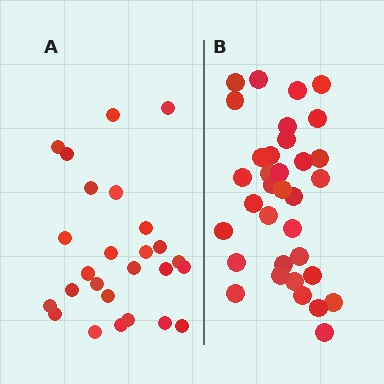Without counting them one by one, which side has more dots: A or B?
Region B (the right region) has more dots.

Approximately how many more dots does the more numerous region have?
Region B has roughly 8 or so more dots than region A.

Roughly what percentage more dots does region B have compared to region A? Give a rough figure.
About 30% more.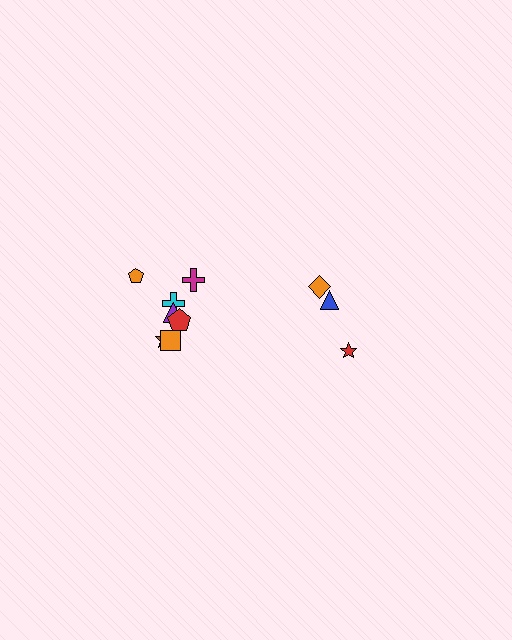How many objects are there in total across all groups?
There are 10 objects.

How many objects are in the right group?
There are 3 objects.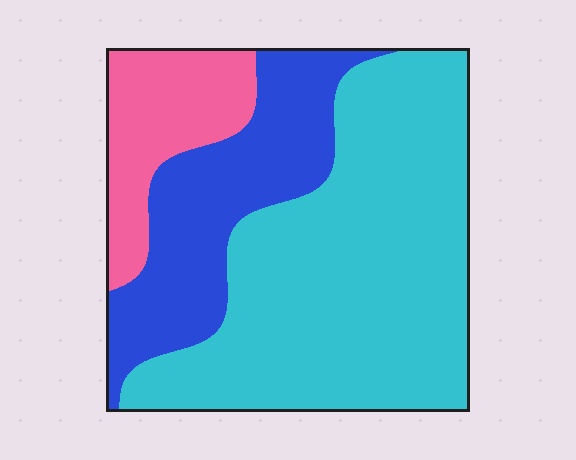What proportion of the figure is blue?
Blue takes up between a quarter and a half of the figure.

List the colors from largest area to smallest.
From largest to smallest: cyan, blue, pink.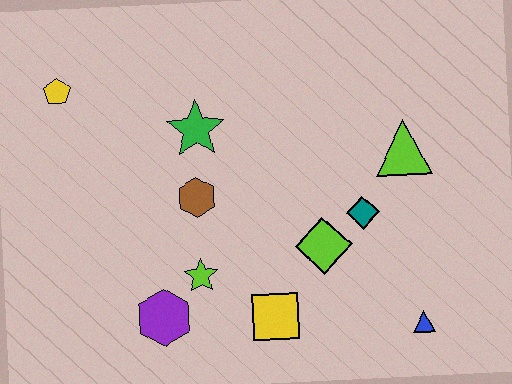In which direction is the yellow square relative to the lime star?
The yellow square is to the right of the lime star.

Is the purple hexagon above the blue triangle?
Yes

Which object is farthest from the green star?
The blue triangle is farthest from the green star.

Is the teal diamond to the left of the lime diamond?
No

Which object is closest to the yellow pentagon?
The green star is closest to the yellow pentagon.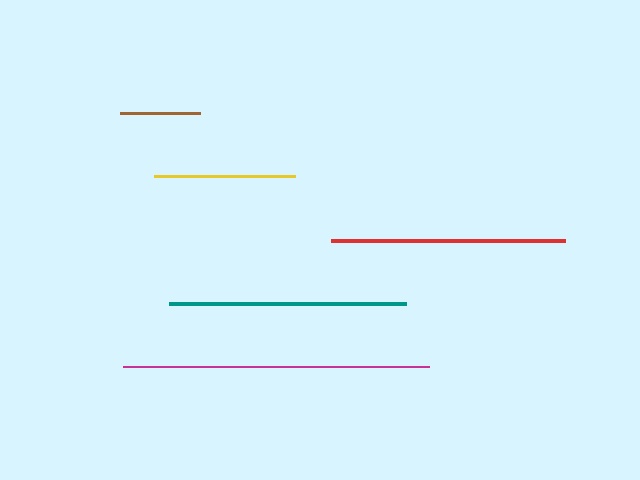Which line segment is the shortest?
The brown line is the shortest at approximately 79 pixels.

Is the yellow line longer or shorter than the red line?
The red line is longer than the yellow line.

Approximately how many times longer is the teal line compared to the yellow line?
The teal line is approximately 1.7 times the length of the yellow line.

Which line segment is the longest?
The magenta line is the longest at approximately 306 pixels.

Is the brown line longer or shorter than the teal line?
The teal line is longer than the brown line.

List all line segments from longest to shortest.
From longest to shortest: magenta, teal, red, yellow, brown.